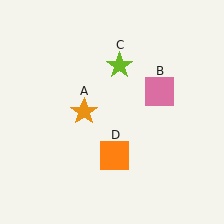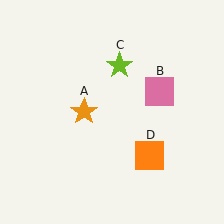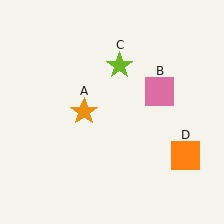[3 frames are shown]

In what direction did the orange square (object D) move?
The orange square (object D) moved right.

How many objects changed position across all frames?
1 object changed position: orange square (object D).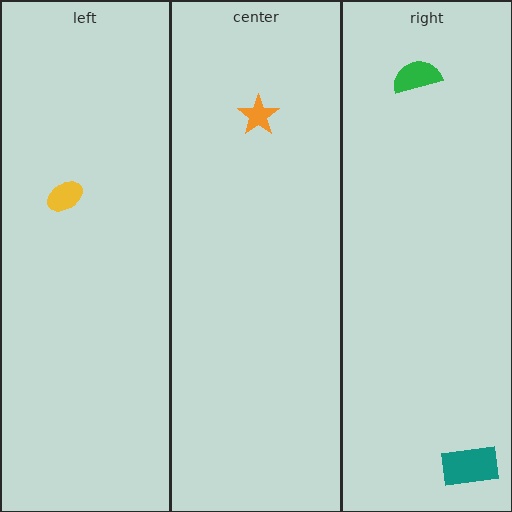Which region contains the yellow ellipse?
The left region.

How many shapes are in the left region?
1.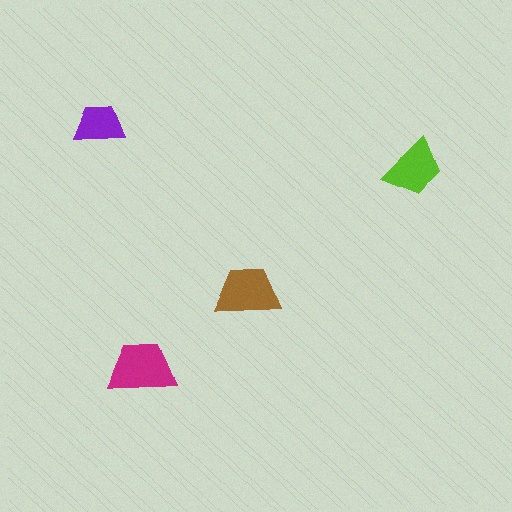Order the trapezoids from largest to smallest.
the magenta one, the brown one, the lime one, the purple one.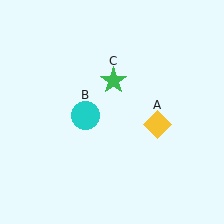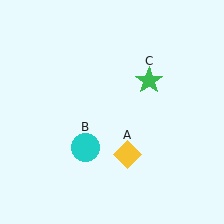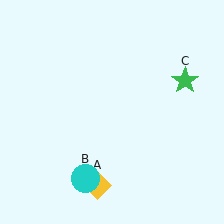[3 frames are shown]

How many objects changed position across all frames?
3 objects changed position: yellow diamond (object A), cyan circle (object B), green star (object C).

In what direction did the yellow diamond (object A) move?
The yellow diamond (object A) moved down and to the left.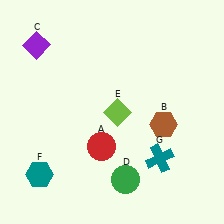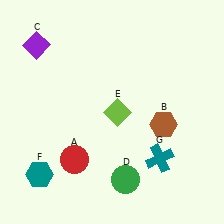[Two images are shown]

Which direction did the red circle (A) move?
The red circle (A) moved left.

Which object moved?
The red circle (A) moved left.